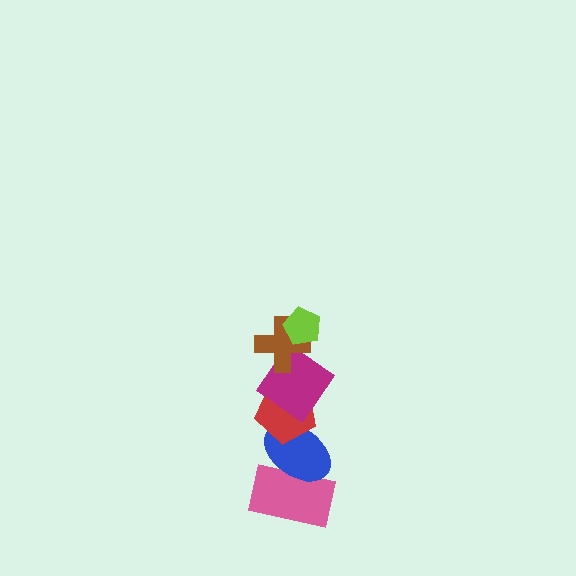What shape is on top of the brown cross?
The lime pentagon is on top of the brown cross.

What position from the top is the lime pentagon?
The lime pentagon is 1st from the top.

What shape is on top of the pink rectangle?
The blue ellipse is on top of the pink rectangle.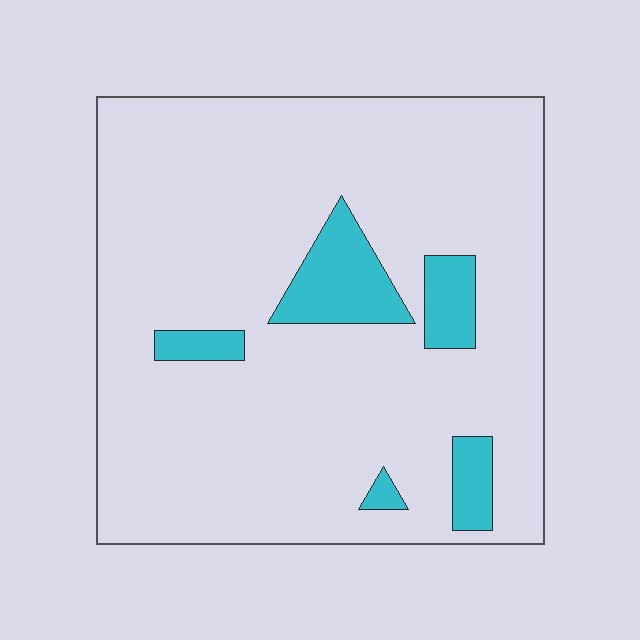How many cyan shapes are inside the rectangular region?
5.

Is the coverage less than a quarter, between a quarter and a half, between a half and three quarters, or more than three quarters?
Less than a quarter.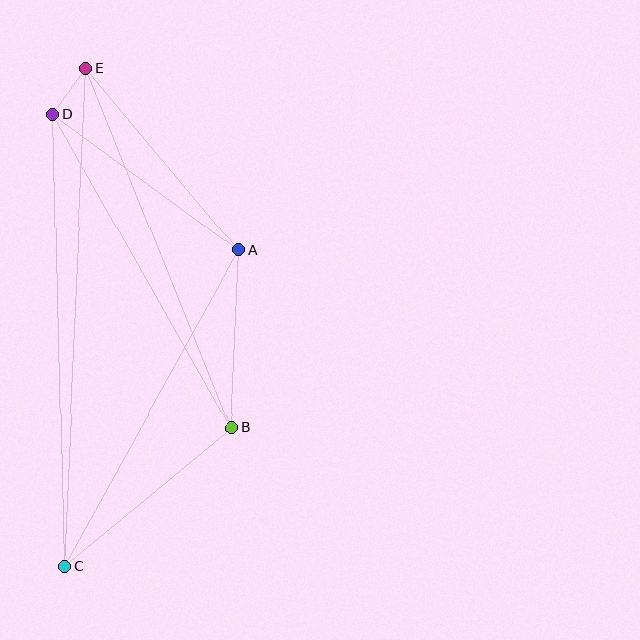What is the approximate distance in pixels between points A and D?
The distance between A and D is approximately 230 pixels.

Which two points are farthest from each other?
Points C and E are farthest from each other.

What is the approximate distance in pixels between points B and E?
The distance between B and E is approximately 388 pixels.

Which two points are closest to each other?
Points D and E are closest to each other.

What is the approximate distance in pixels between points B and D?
The distance between B and D is approximately 361 pixels.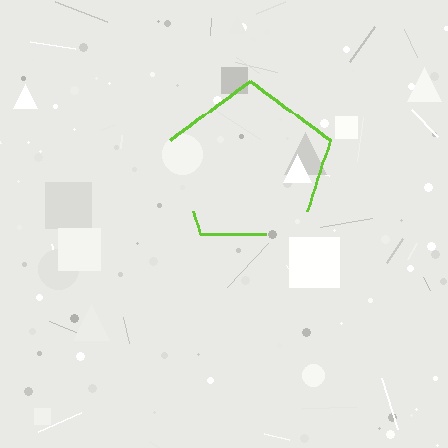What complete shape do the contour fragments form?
The contour fragments form a pentagon.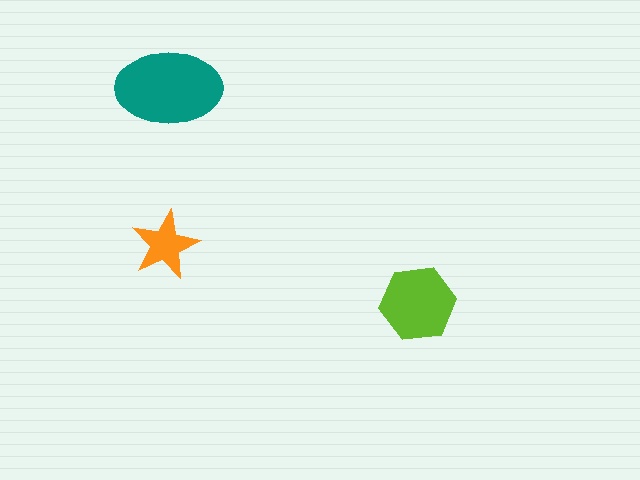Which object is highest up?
The teal ellipse is topmost.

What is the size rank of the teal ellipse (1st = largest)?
1st.